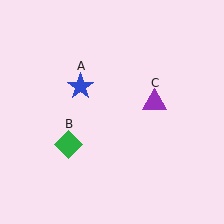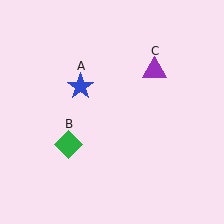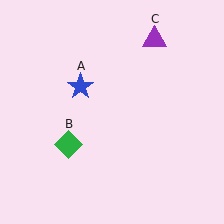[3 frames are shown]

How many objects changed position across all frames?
1 object changed position: purple triangle (object C).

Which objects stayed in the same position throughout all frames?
Blue star (object A) and green diamond (object B) remained stationary.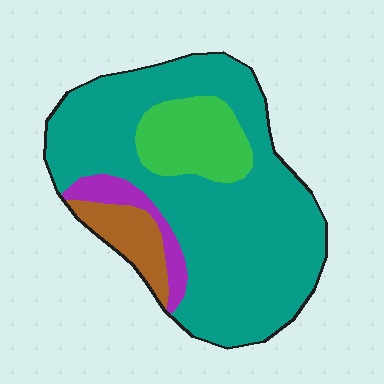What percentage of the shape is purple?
Purple takes up about one tenth (1/10) of the shape.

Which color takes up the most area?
Teal, at roughly 70%.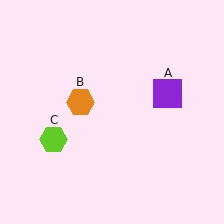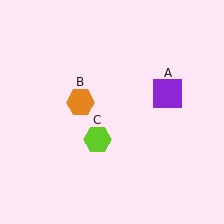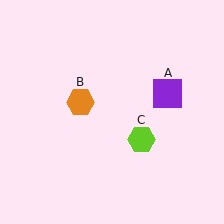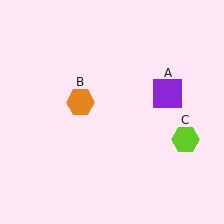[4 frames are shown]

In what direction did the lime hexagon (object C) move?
The lime hexagon (object C) moved right.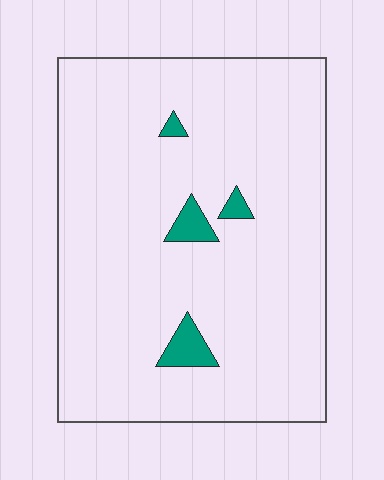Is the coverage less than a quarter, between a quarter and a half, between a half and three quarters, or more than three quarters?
Less than a quarter.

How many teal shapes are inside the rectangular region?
4.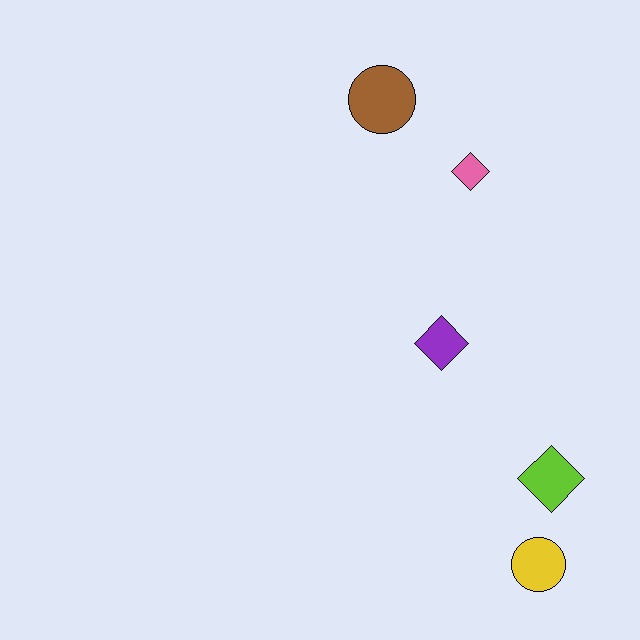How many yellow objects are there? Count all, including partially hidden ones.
There is 1 yellow object.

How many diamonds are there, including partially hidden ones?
There are 3 diamonds.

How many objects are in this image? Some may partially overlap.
There are 5 objects.